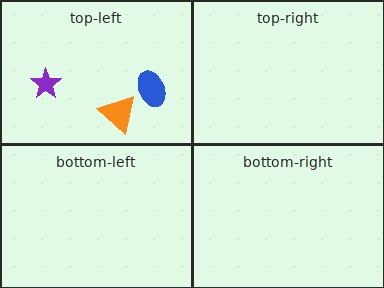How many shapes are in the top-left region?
3.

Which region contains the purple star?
The top-left region.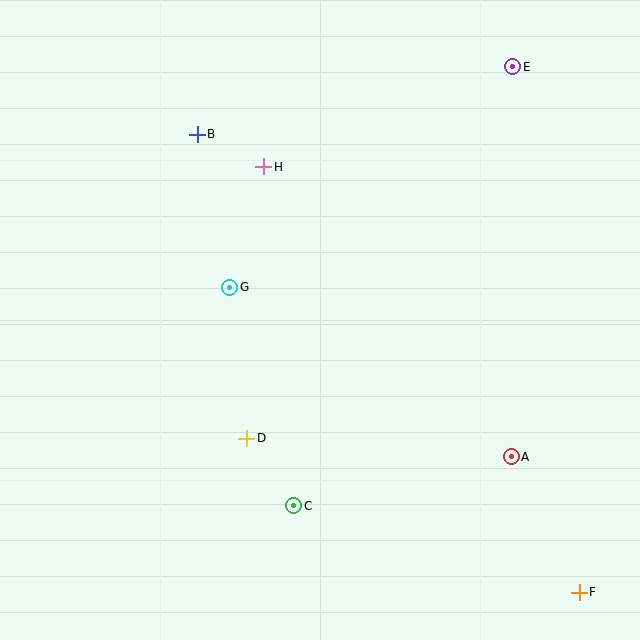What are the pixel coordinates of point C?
Point C is at (294, 506).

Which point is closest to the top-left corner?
Point B is closest to the top-left corner.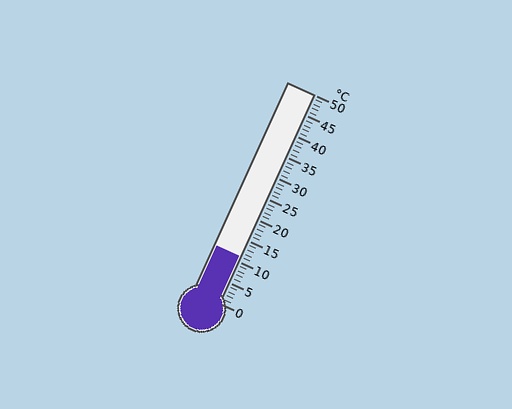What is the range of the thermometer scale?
The thermometer scale ranges from 0°C to 50°C.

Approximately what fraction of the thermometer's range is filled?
The thermometer is filled to approximately 20% of its range.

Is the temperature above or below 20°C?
The temperature is below 20°C.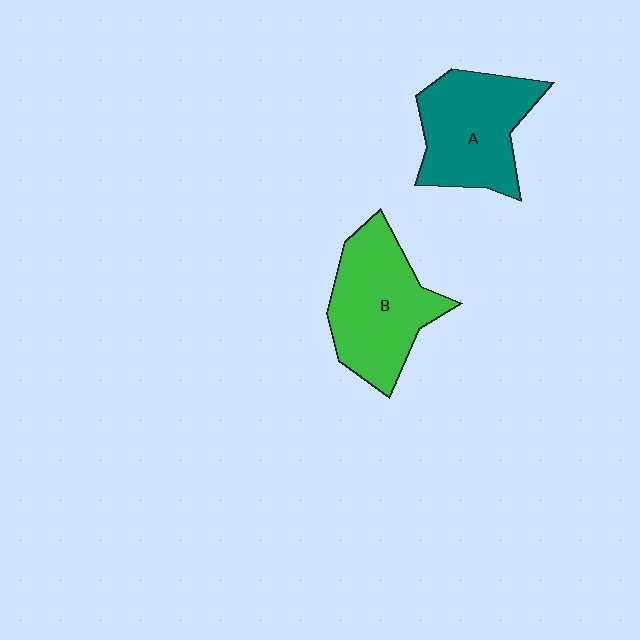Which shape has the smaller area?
Shape A (teal).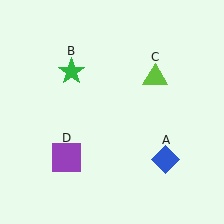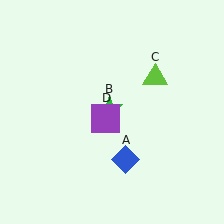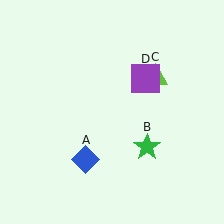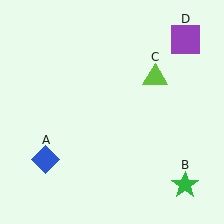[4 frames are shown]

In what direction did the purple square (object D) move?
The purple square (object D) moved up and to the right.